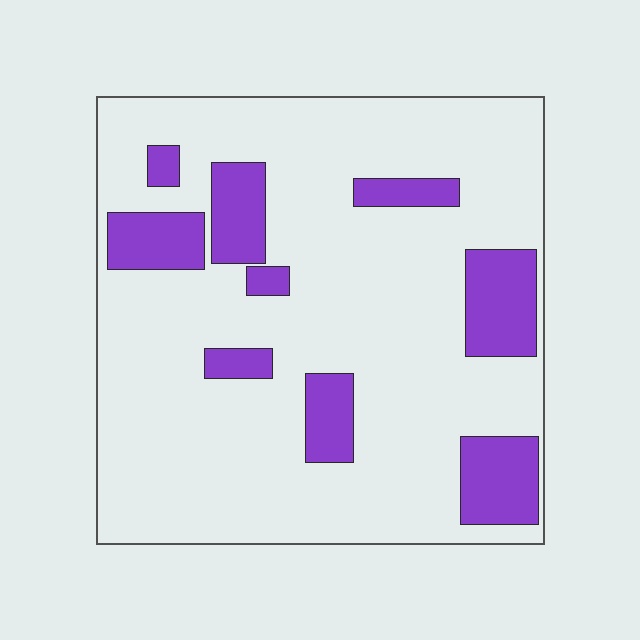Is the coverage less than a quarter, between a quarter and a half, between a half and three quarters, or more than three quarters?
Less than a quarter.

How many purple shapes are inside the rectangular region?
9.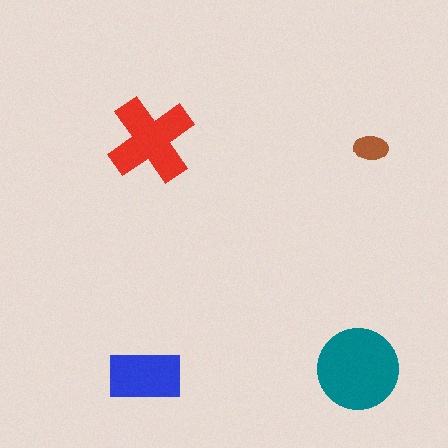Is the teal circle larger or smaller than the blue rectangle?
Larger.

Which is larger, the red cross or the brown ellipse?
The red cross.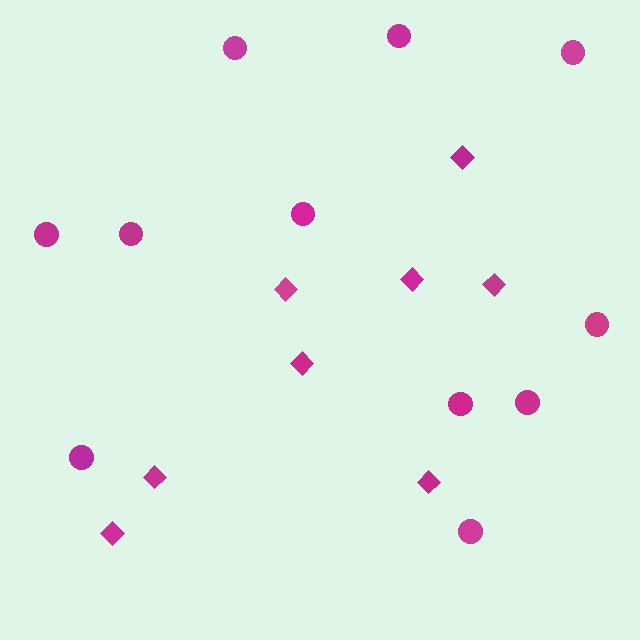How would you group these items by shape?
There are 2 groups: one group of diamonds (8) and one group of circles (11).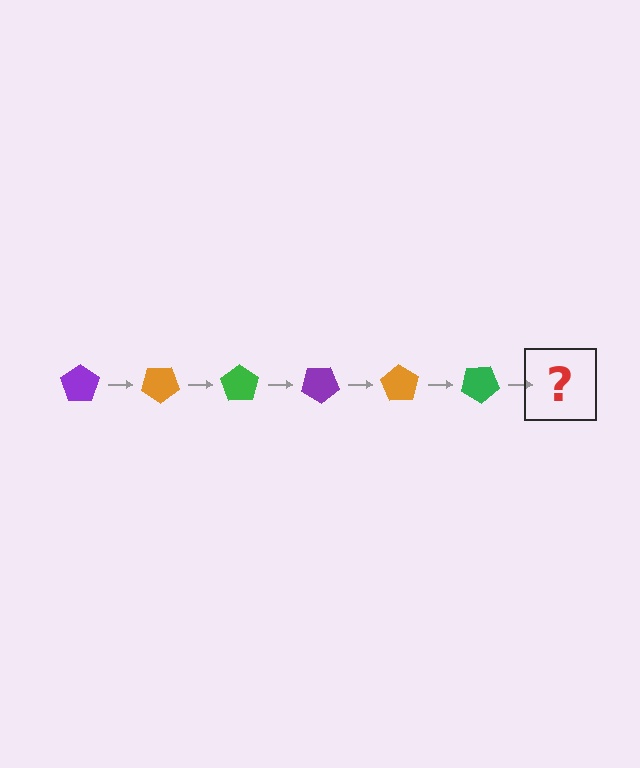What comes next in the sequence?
The next element should be a purple pentagon, rotated 210 degrees from the start.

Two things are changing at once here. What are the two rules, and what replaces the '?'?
The two rules are that it rotates 35 degrees each step and the color cycles through purple, orange, and green. The '?' should be a purple pentagon, rotated 210 degrees from the start.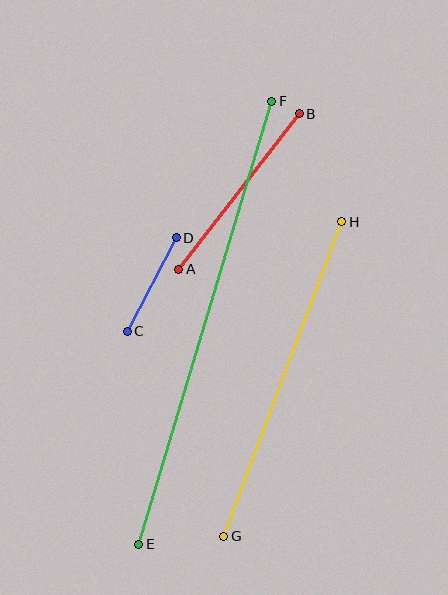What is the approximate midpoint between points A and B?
The midpoint is at approximately (239, 192) pixels.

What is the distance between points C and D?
The distance is approximately 105 pixels.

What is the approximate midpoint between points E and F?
The midpoint is at approximately (205, 323) pixels.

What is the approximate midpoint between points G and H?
The midpoint is at approximately (283, 379) pixels.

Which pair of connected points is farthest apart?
Points E and F are farthest apart.